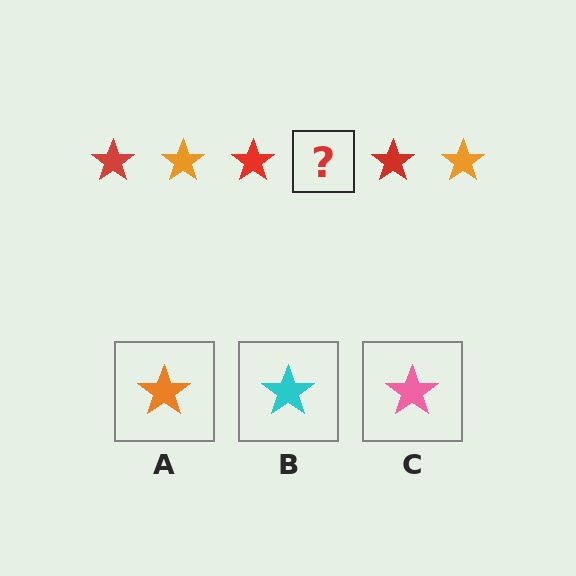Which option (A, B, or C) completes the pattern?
A.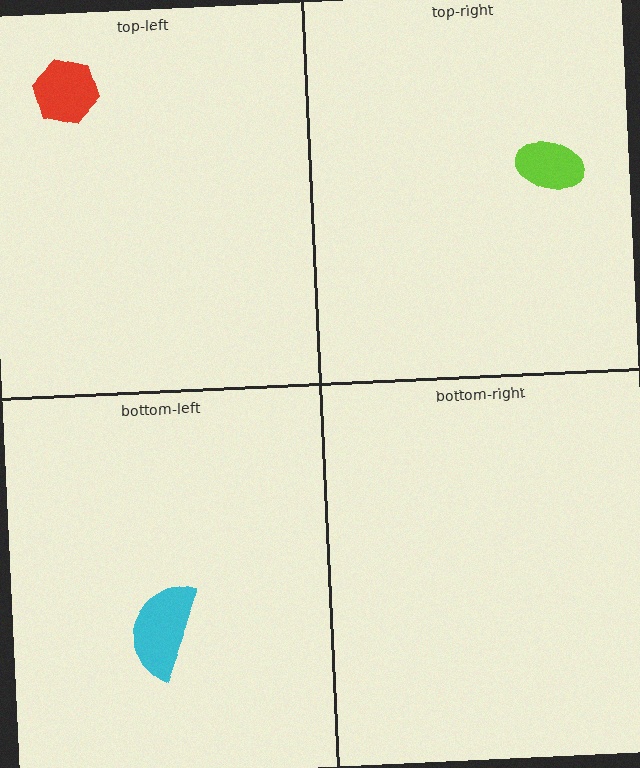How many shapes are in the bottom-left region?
1.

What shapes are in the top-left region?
The red hexagon.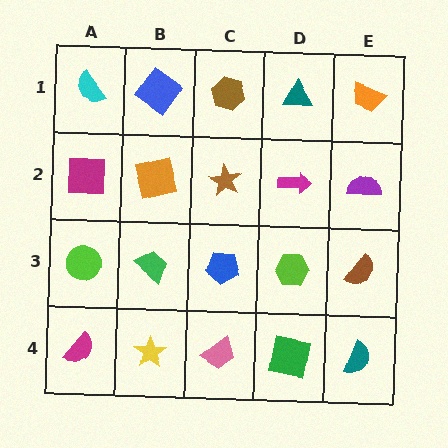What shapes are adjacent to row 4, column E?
A brown semicircle (row 3, column E), a green square (row 4, column D).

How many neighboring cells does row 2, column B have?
4.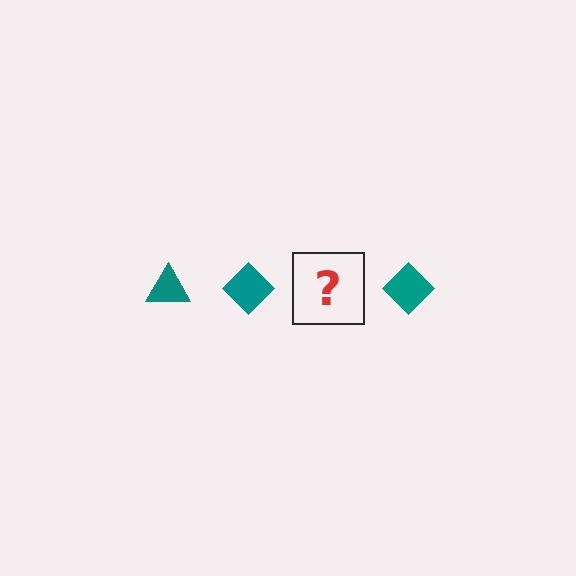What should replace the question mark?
The question mark should be replaced with a teal triangle.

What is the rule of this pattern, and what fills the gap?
The rule is that the pattern cycles through triangle, diamond shapes in teal. The gap should be filled with a teal triangle.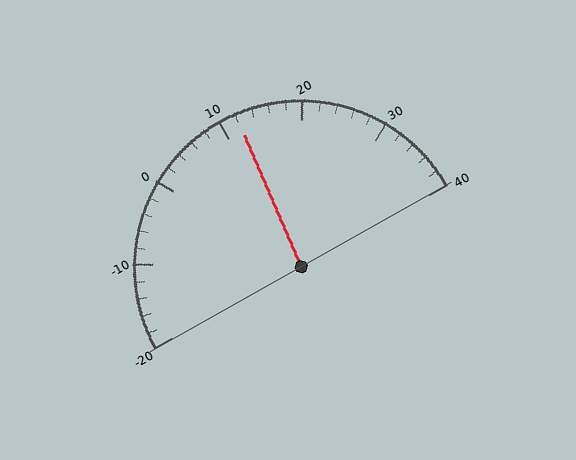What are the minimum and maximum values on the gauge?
The gauge ranges from -20 to 40.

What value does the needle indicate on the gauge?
The needle indicates approximately 12.